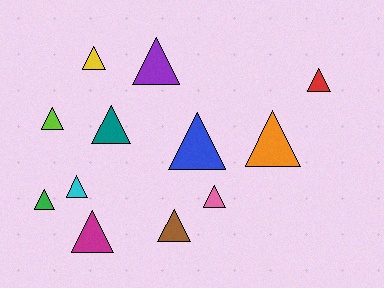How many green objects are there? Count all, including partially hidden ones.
There is 1 green object.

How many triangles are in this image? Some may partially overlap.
There are 12 triangles.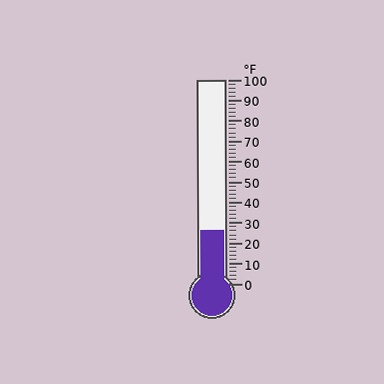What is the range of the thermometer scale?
The thermometer scale ranges from 0°F to 100°F.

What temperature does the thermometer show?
The thermometer shows approximately 26°F.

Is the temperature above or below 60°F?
The temperature is below 60°F.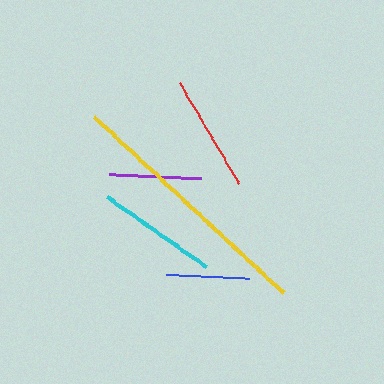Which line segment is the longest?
The yellow line is the longest at approximately 257 pixels.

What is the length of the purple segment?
The purple segment is approximately 93 pixels long.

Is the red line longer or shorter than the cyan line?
The cyan line is longer than the red line.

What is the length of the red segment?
The red segment is approximately 117 pixels long.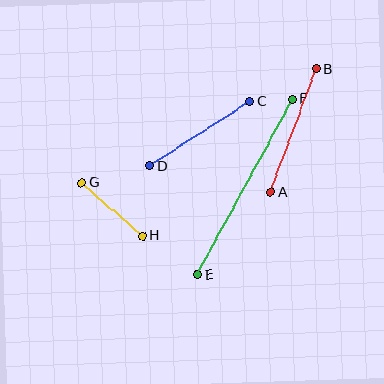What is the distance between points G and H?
The distance is approximately 81 pixels.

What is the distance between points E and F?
The distance is approximately 199 pixels.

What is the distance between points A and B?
The distance is approximately 132 pixels.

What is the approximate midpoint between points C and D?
The midpoint is at approximately (200, 134) pixels.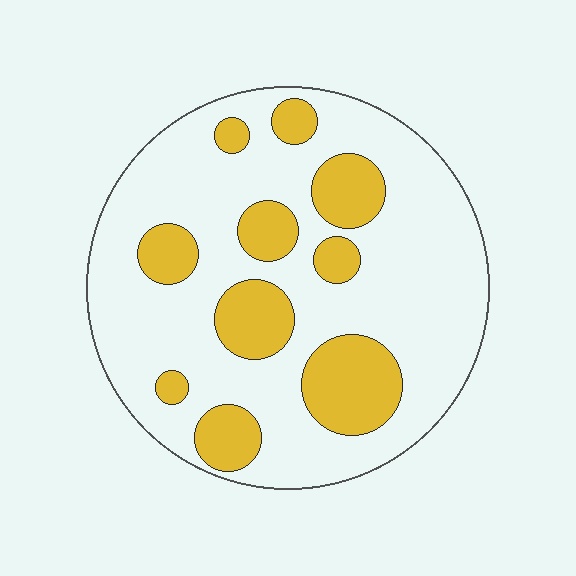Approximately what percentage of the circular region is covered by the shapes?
Approximately 25%.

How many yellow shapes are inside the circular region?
10.